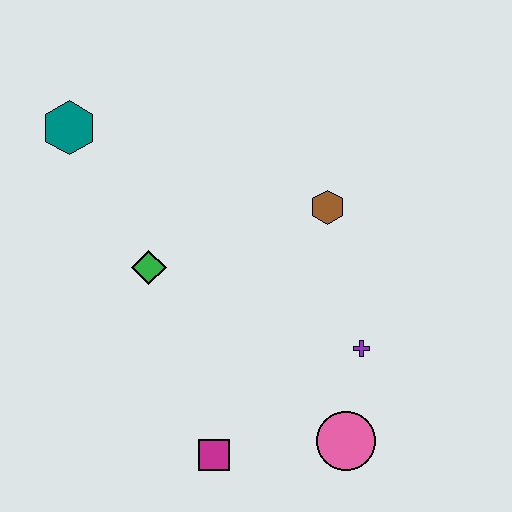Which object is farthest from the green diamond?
The pink circle is farthest from the green diamond.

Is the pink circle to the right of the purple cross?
No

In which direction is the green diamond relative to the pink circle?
The green diamond is to the left of the pink circle.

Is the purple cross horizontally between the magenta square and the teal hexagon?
No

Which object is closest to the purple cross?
The pink circle is closest to the purple cross.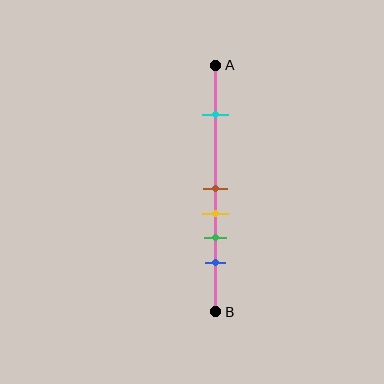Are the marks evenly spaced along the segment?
No, the marks are not evenly spaced.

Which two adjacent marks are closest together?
The brown and yellow marks are the closest adjacent pair.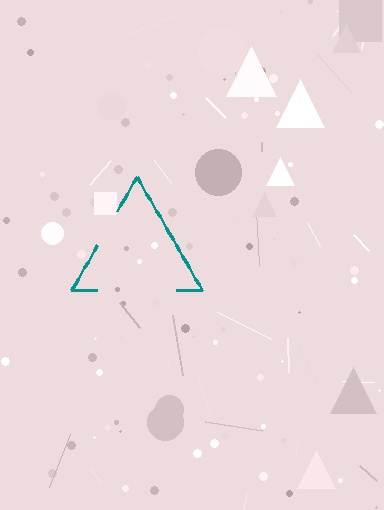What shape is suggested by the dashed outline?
The dashed outline suggests a triangle.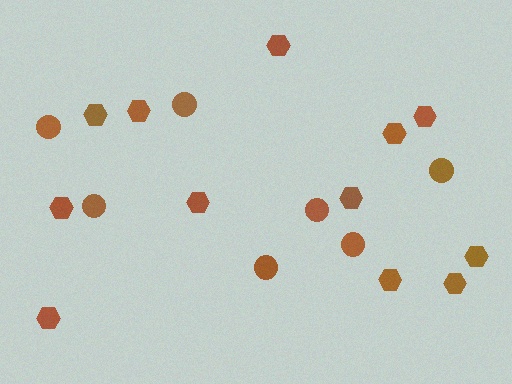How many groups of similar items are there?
There are 2 groups: one group of hexagons (12) and one group of circles (7).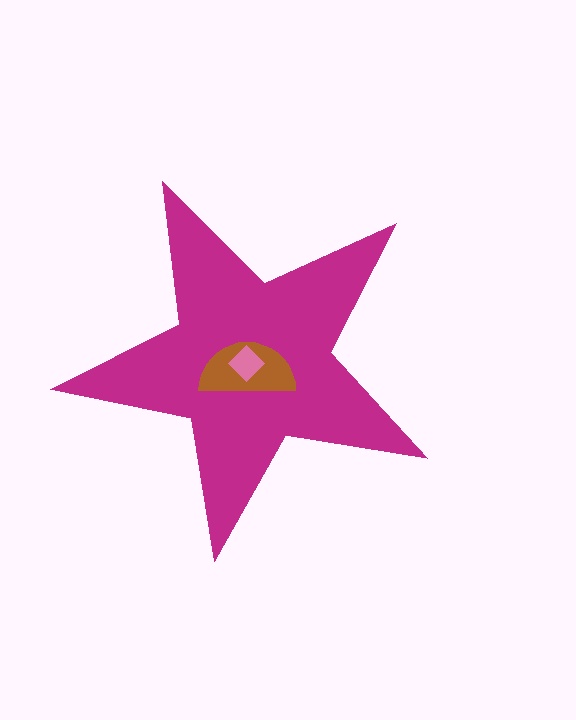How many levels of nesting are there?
3.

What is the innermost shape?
The pink diamond.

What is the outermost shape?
The magenta star.